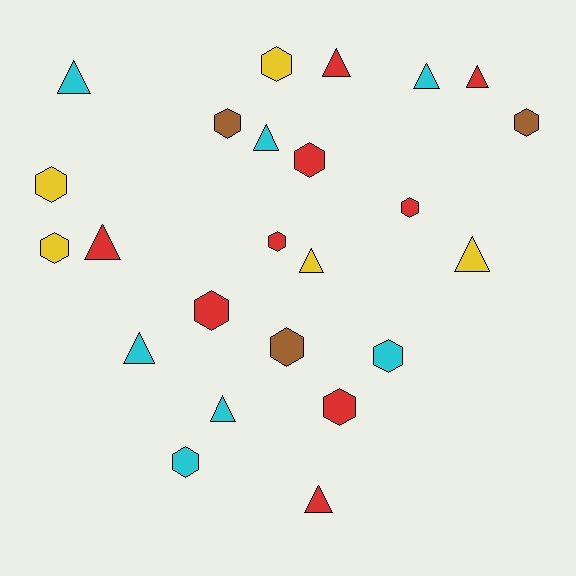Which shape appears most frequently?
Hexagon, with 13 objects.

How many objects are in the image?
There are 24 objects.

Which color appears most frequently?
Red, with 9 objects.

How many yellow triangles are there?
There are 2 yellow triangles.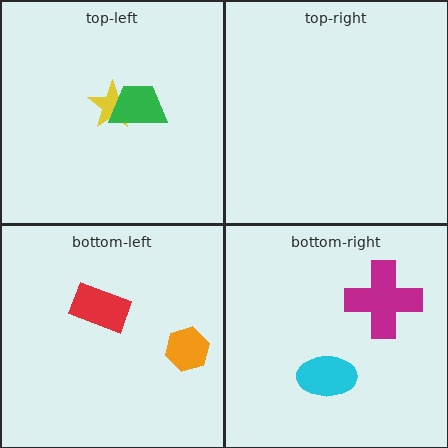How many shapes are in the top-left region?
2.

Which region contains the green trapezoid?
The top-left region.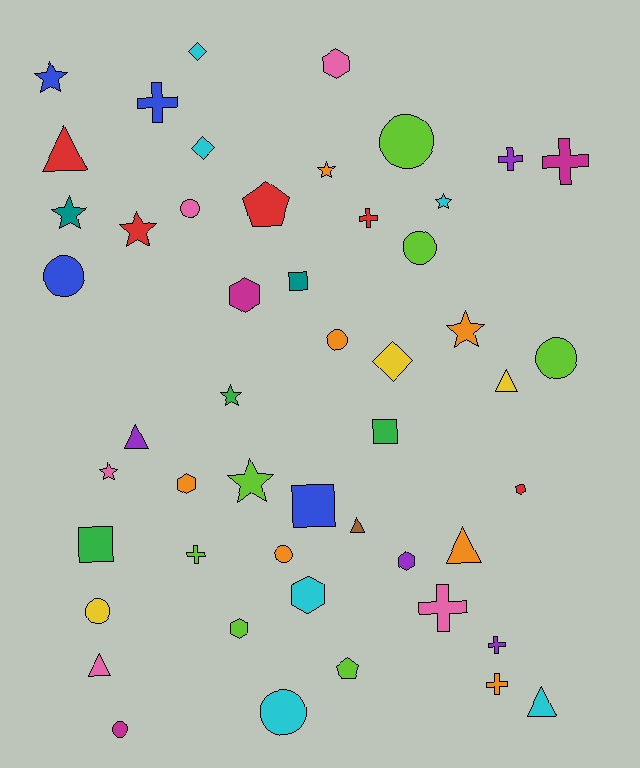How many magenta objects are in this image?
There are 3 magenta objects.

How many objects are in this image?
There are 50 objects.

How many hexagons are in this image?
There are 7 hexagons.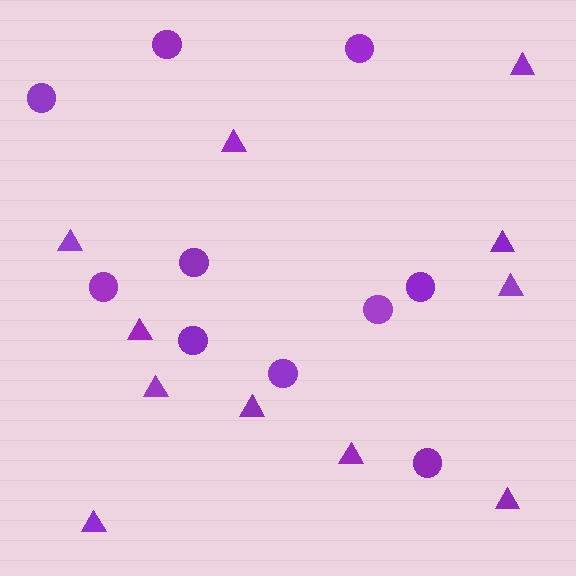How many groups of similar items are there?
There are 2 groups: one group of triangles (11) and one group of circles (10).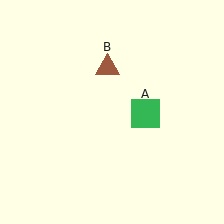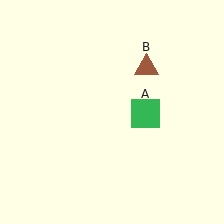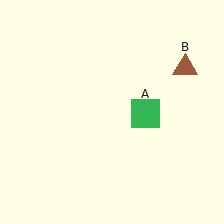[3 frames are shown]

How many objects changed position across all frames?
1 object changed position: brown triangle (object B).